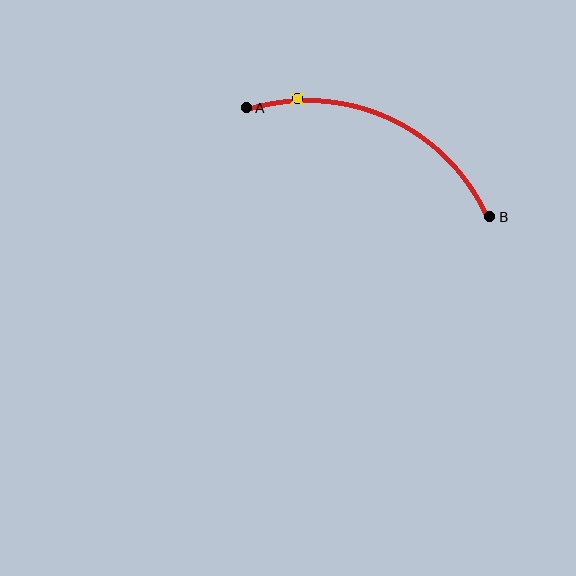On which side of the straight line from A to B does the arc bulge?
The arc bulges above the straight line connecting A and B.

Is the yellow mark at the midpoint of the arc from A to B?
No. The yellow mark lies on the arc but is closer to endpoint A. The arc midpoint would be at the point on the curve equidistant along the arc from both A and B.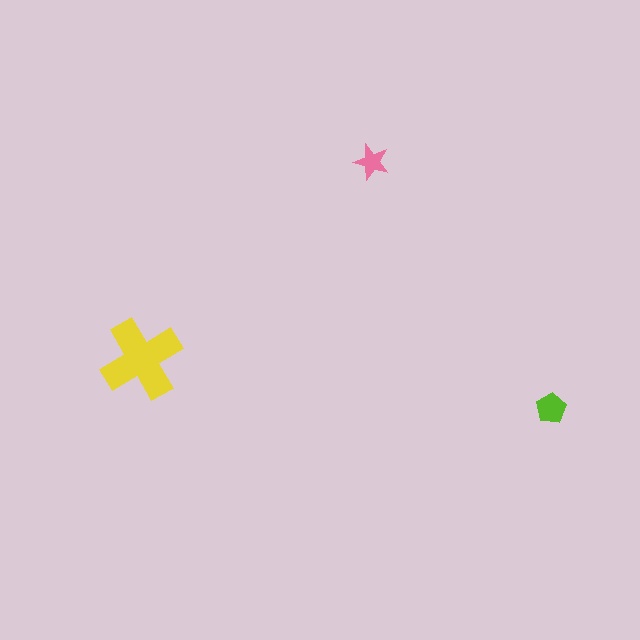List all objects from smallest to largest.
The pink star, the lime pentagon, the yellow cross.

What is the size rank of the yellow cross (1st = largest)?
1st.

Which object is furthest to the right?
The lime pentagon is rightmost.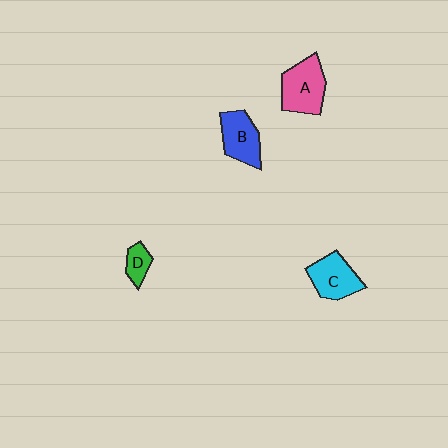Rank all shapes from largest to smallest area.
From largest to smallest: A (pink), C (cyan), B (blue), D (green).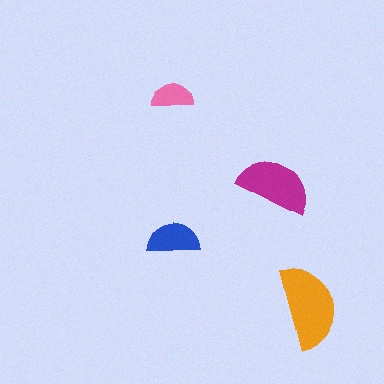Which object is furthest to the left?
The blue semicircle is leftmost.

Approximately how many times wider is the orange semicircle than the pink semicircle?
About 2 times wider.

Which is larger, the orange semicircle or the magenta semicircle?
The orange one.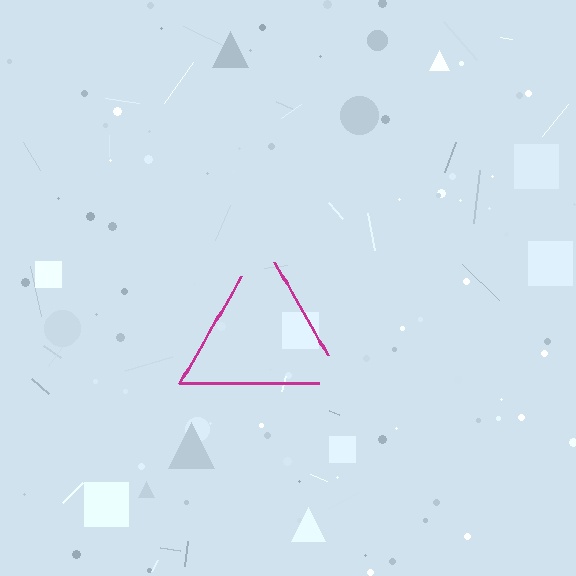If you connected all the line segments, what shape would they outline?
They would outline a triangle.